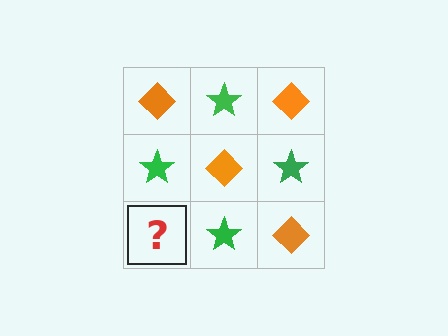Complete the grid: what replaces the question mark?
The question mark should be replaced with an orange diamond.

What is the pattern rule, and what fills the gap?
The rule is that it alternates orange diamond and green star in a checkerboard pattern. The gap should be filled with an orange diamond.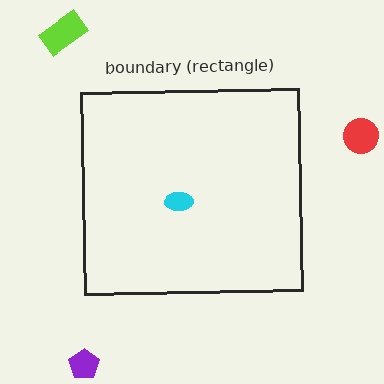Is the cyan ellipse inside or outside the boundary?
Inside.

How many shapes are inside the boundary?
1 inside, 3 outside.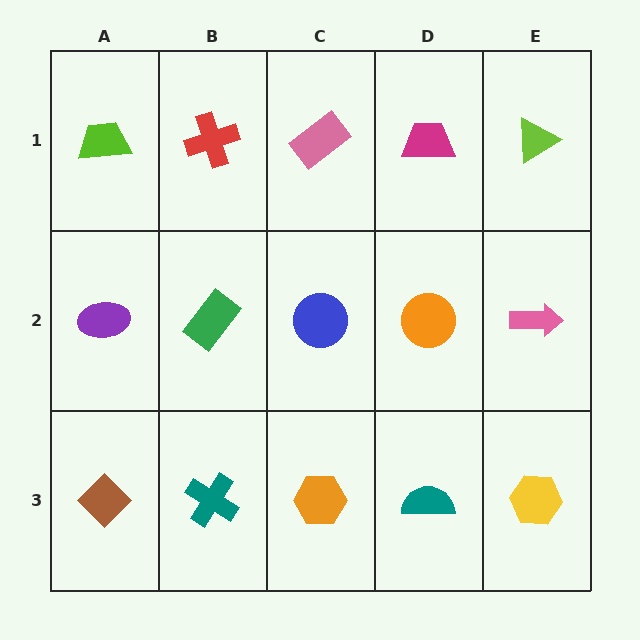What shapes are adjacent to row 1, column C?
A blue circle (row 2, column C), a red cross (row 1, column B), a magenta trapezoid (row 1, column D).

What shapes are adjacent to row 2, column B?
A red cross (row 1, column B), a teal cross (row 3, column B), a purple ellipse (row 2, column A), a blue circle (row 2, column C).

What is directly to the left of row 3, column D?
An orange hexagon.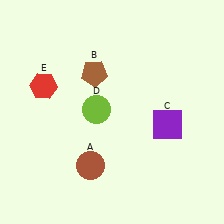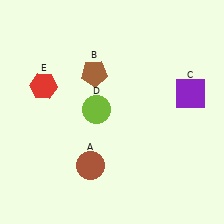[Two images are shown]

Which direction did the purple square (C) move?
The purple square (C) moved up.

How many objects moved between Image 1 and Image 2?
1 object moved between the two images.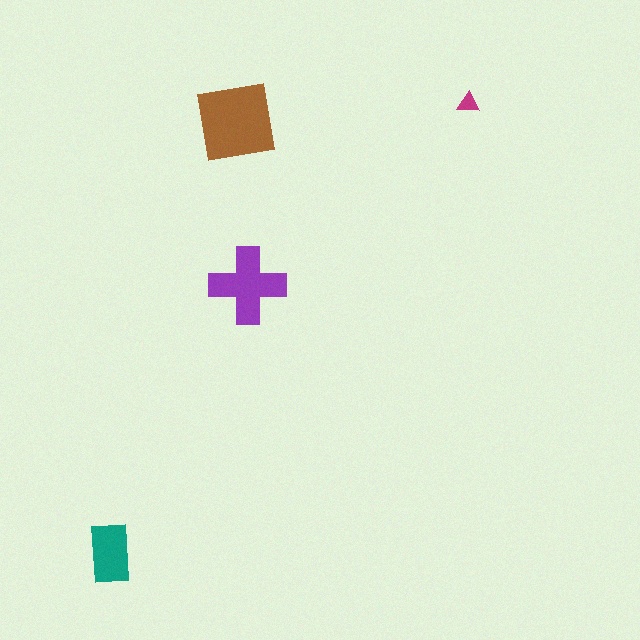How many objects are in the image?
There are 4 objects in the image.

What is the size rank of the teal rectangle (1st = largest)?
3rd.